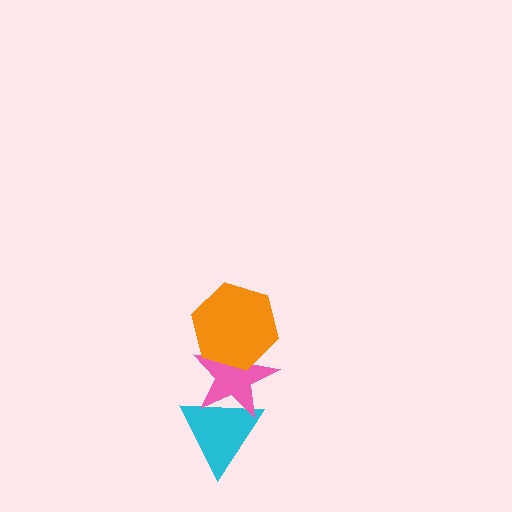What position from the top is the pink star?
The pink star is 2nd from the top.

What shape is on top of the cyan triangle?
The pink star is on top of the cyan triangle.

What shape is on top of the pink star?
The orange hexagon is on top of the pink star.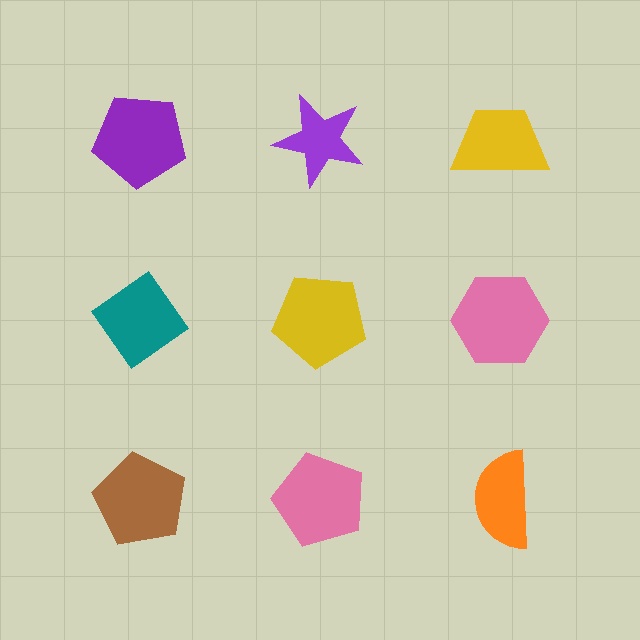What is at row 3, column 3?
An orange semicircle.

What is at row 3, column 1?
A brown pentagon.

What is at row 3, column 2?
A pink pentagon.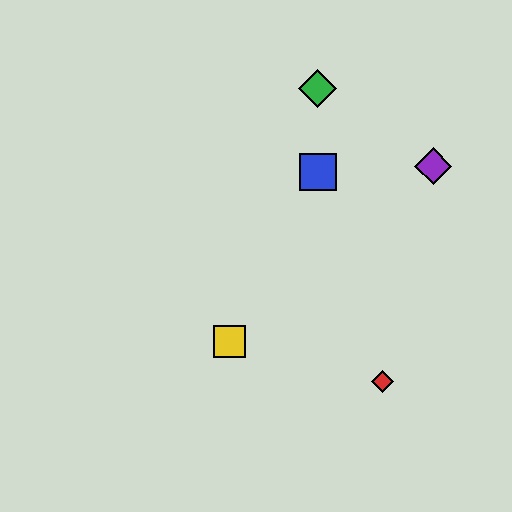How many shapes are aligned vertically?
2 shapes (the blue square, the green diamond) are aligned vertically.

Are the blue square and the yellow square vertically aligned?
No, the blue square is at x≈318 and the yellow square is at x≈229.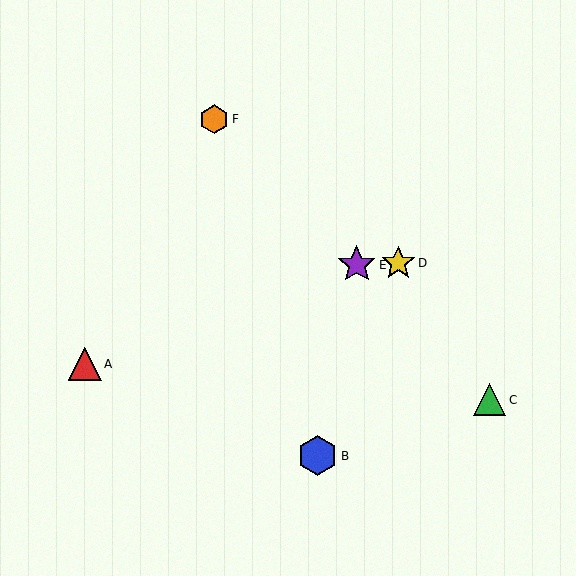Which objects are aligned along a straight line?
Objects C, E, F are aligned along a straight line.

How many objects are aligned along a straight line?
3 objects (C, E, F) are aligned along a straight line.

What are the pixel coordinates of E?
Object E is at (357, 265).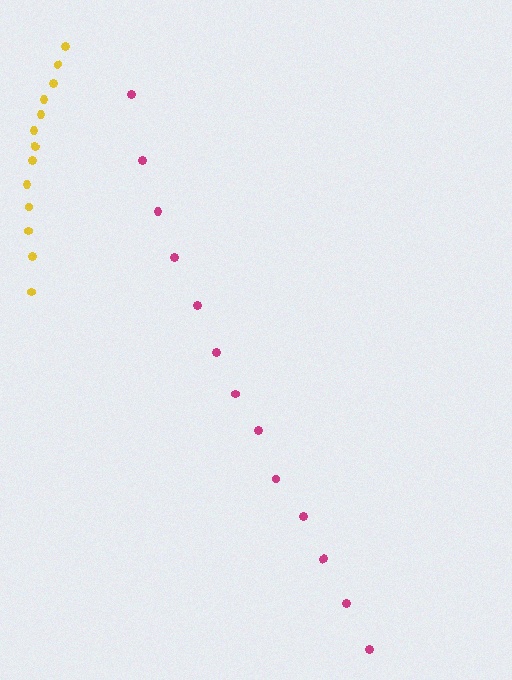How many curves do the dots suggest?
There are 2 distinct paths.